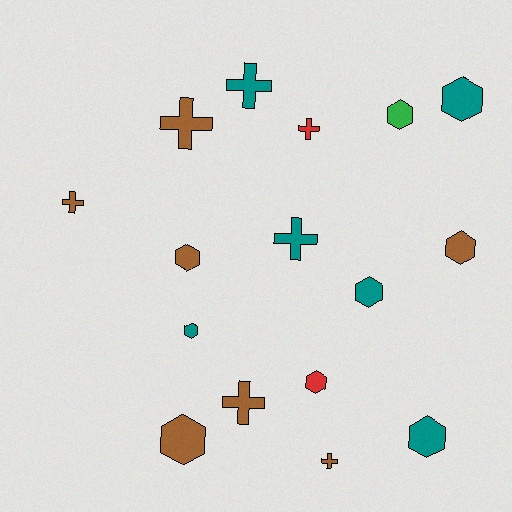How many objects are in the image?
There are 16 objects.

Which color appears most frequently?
Brown, with 7 objects.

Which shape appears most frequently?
Hexagon, with 9 objects.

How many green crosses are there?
There are no green crosses.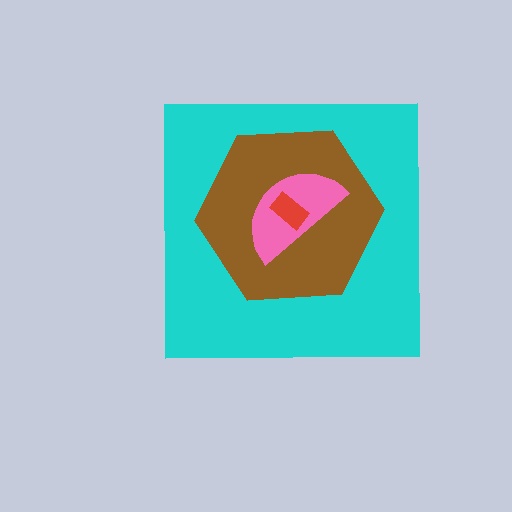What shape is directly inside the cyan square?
The brown hexagon.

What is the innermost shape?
The red rectangle.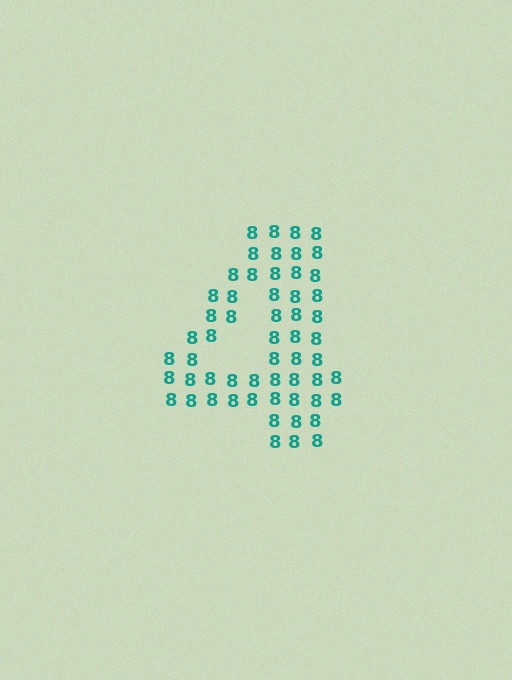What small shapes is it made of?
It is made of small digit 8's.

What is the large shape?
The large shape is the digit 4.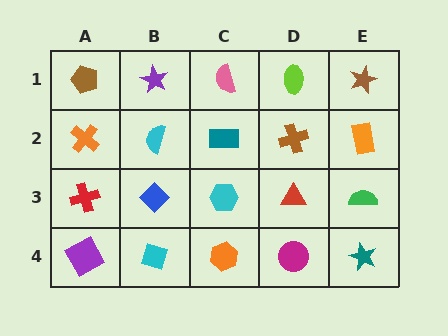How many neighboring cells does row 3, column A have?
3.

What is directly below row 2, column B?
A blue diamond.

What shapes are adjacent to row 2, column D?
A lime ellipse (row 1, column D), a red triangle (row 3, column D), a teal rectangle (row 2, column C), an orange rectangle (row 2, column E).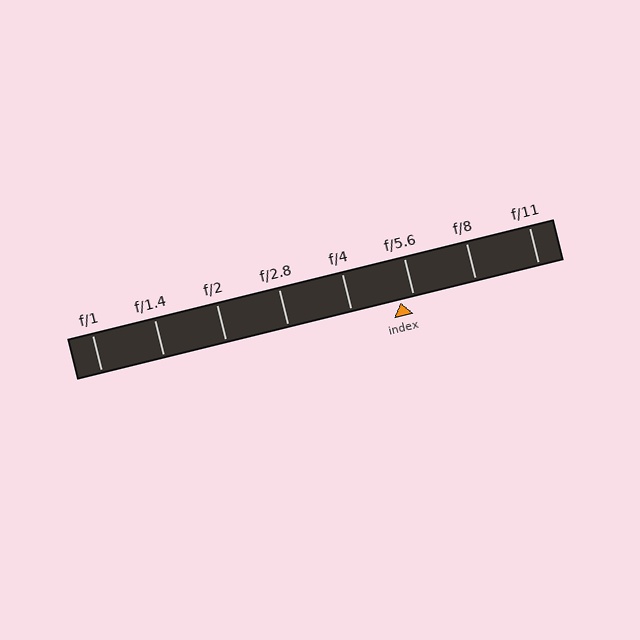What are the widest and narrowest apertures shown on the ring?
The widest aperture shown is f/1 and the narrowest is f/11.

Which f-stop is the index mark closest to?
The index mark is closest to f/5.6.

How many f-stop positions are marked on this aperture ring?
There are 8 f-stop positions marked.